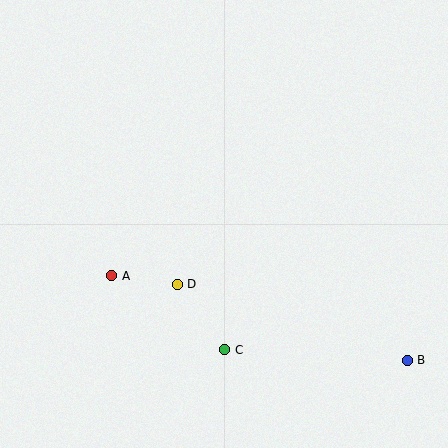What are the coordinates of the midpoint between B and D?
The midpoint between B and D is at (292, 322).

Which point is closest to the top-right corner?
Point B is closest to the top-right corner.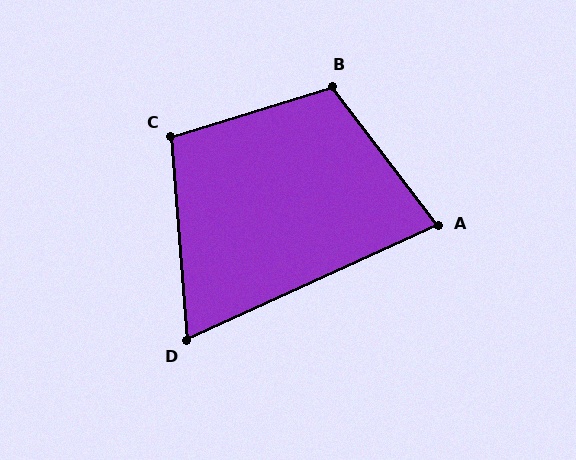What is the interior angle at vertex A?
Approximately 77 degrees (acute).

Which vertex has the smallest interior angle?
D, at approximately 70 degrees.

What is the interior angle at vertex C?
Approximately 103 degrees (obtuse).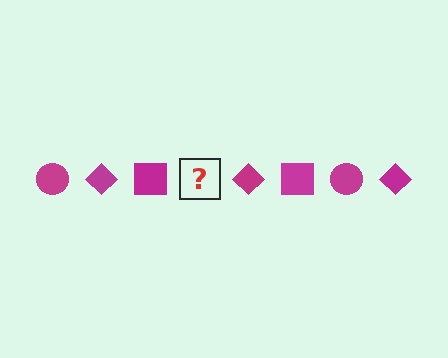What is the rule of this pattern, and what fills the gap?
The rule is that the pattern cycles through circle, diamond, square shapes in magenta. The gap should be filled with a magenta circle.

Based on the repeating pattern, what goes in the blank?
The blank should be a magenta circle.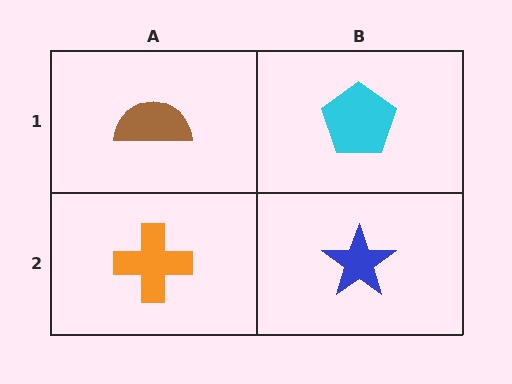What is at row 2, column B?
A blue star.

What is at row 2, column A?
An orange cross.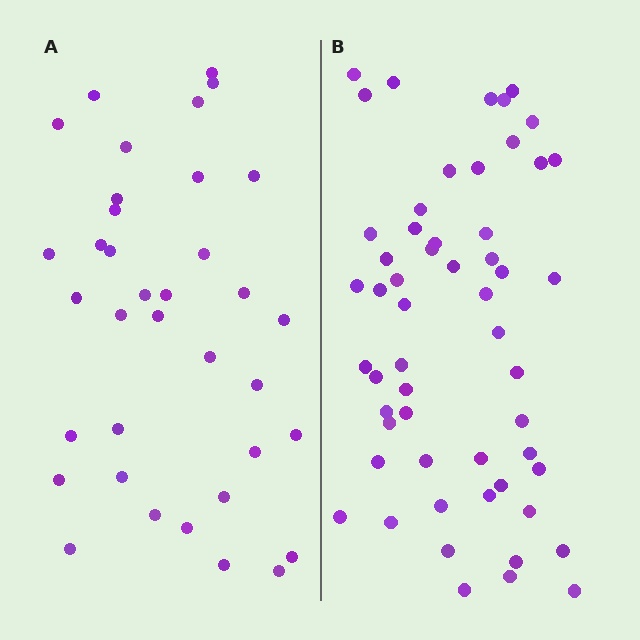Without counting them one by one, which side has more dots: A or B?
Region B (the right region) has more dots.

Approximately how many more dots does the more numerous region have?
Region B has approximately 20 more dots than region A.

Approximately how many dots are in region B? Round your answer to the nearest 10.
About 60 dots. (The exact count is 55, which rounds to 60.)